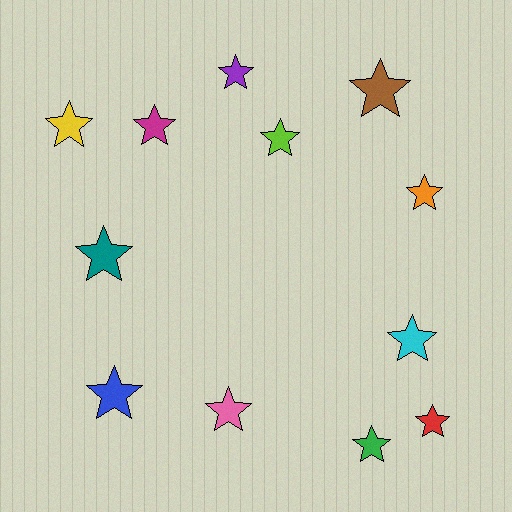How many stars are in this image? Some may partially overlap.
There are 12 stars.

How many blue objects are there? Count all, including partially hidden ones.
There is 1 blue object.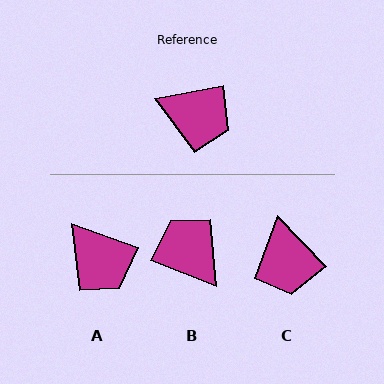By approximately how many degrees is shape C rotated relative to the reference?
Approximately 57 degrees clockwise.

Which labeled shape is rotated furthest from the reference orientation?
B, about 149 degrees away.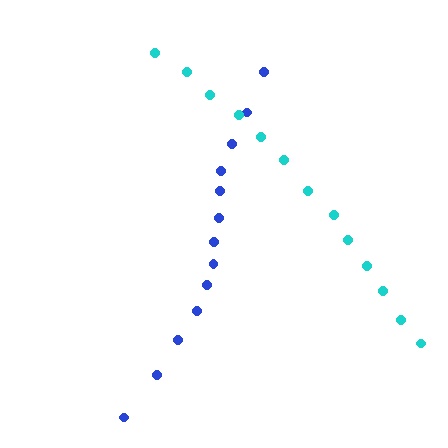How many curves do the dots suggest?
There are 2 distinct paths.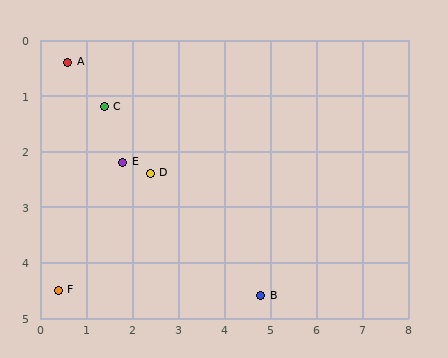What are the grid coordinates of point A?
Point A is at approximately (0.6, 0.4).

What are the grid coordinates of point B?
Point B is at approximately (4.8, 4.6).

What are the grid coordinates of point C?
Point C is at approximately (1.4, 1.2).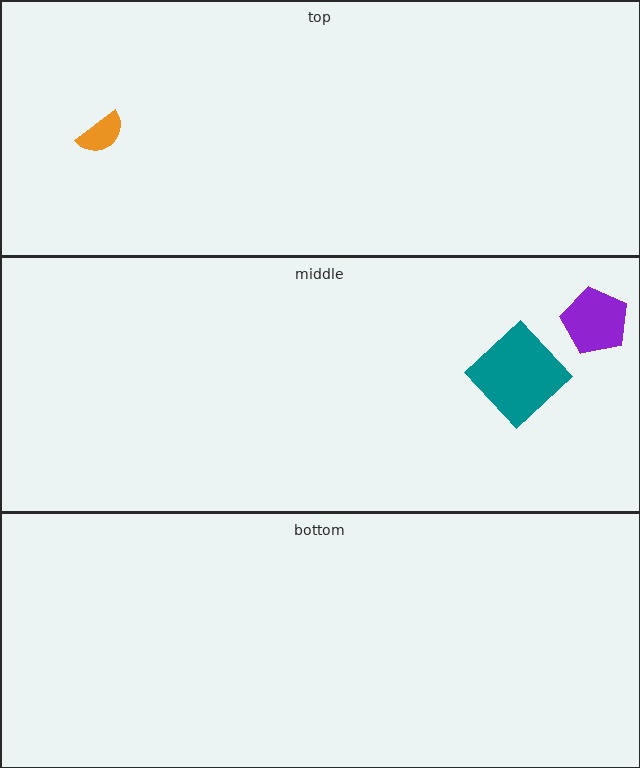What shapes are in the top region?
The orange semicircle.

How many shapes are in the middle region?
2.